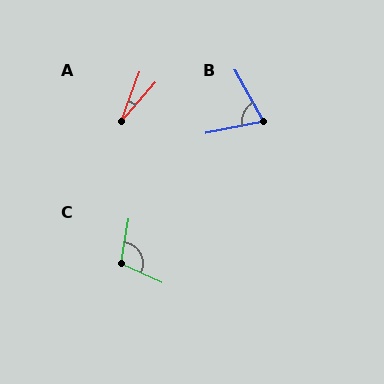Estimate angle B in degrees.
Approximately 72 degrees.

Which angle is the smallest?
A, at approximately 21 degrees.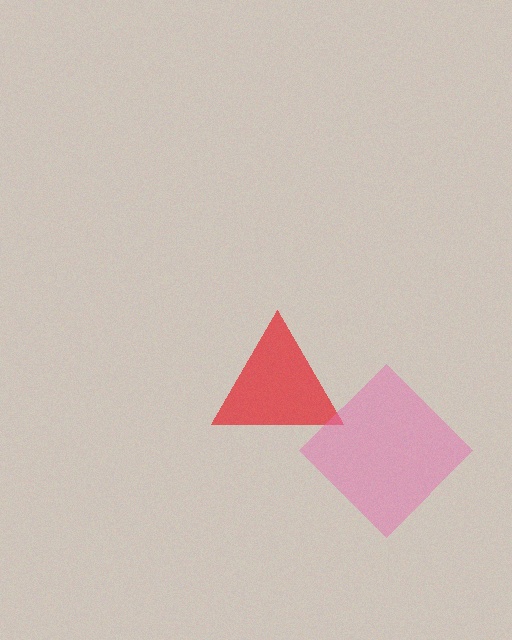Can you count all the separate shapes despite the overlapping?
Yes, there are 2 separate shapes.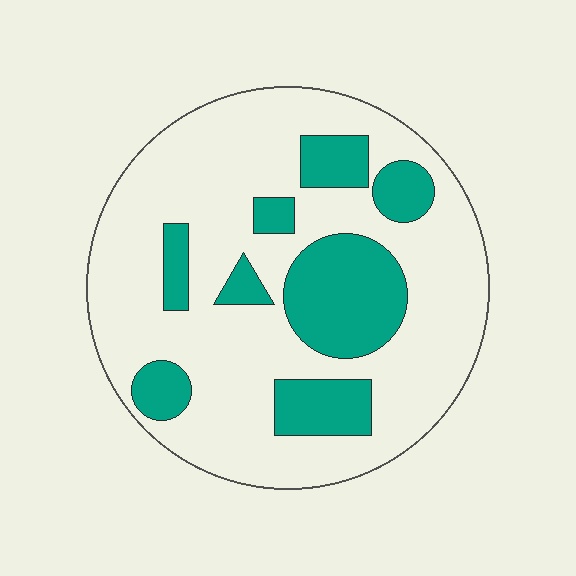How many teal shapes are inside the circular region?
8.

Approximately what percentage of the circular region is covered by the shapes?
Approximately 25%.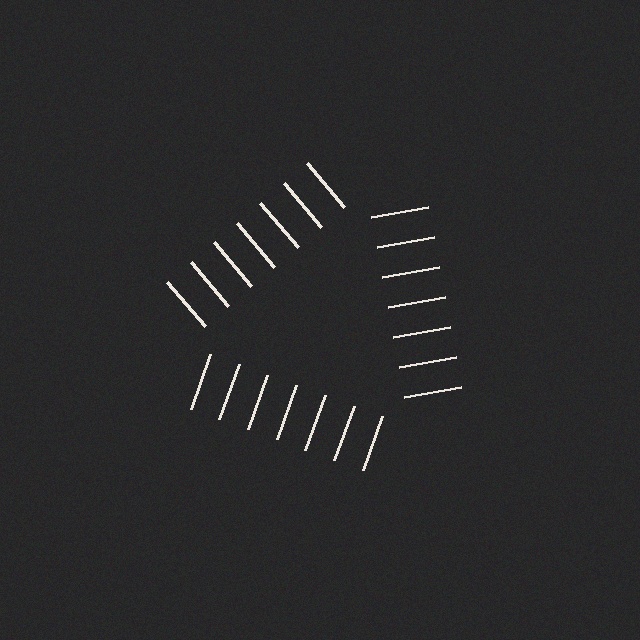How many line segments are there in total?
21 — 7 along each of the 3 edges.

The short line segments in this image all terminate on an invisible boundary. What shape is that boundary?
An illusory triangle — the line segments terminate on its edges but no continuous stroke is drawn.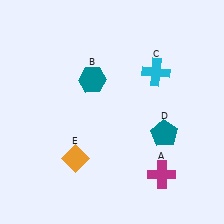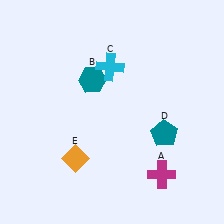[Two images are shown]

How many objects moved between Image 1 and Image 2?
1 object moved between the two images.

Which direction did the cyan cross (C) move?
The cyan cross (C) moved left.